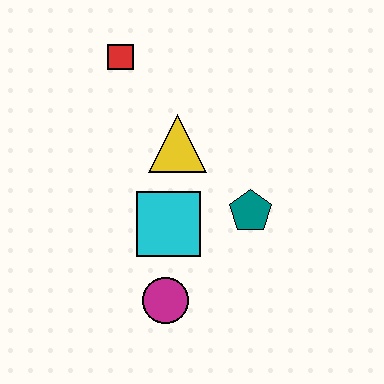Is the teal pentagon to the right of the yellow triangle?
Yes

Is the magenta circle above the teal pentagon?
No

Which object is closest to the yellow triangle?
The cyan square is closest to the yellow triangle.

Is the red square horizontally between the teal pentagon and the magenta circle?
No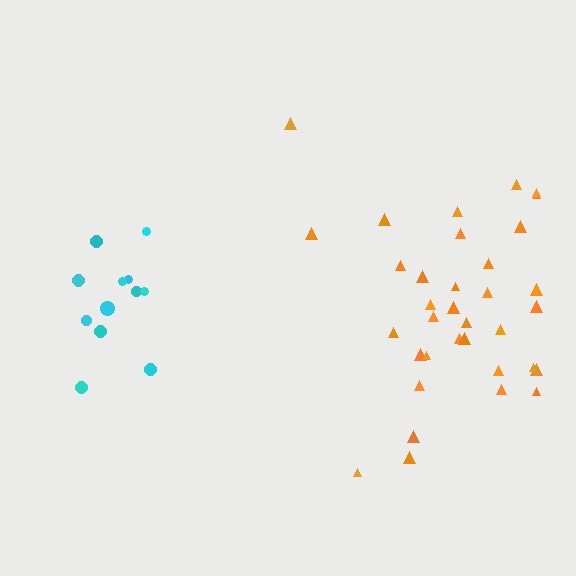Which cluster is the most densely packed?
Orange.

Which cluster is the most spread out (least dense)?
Cyan.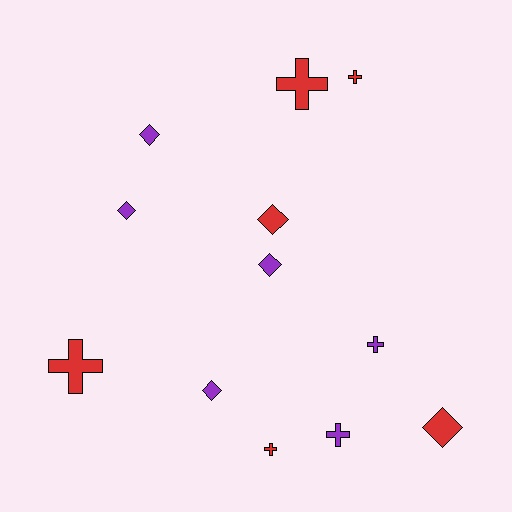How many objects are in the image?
There are 12 objects.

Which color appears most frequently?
Purple, with 6 objects.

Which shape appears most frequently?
Diamond, with 6 objects.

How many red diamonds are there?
There are 2 red diamonds.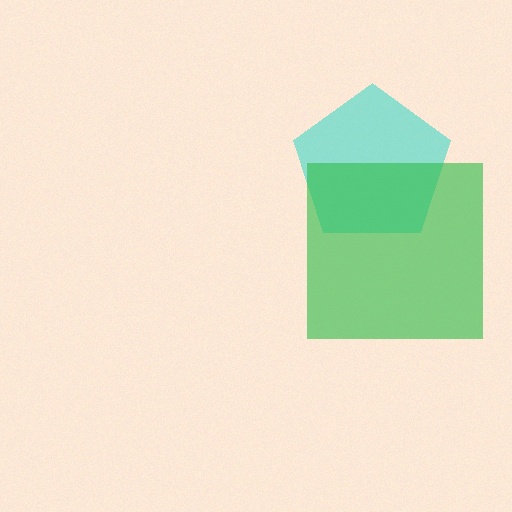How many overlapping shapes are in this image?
There are 2 overlapping shapes in the image.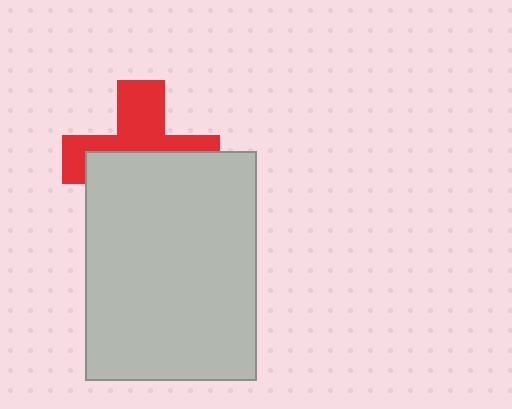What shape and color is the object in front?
The object in front is a light gray rectangle.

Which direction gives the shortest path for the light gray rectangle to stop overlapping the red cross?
Moving down gives the shortest separation.